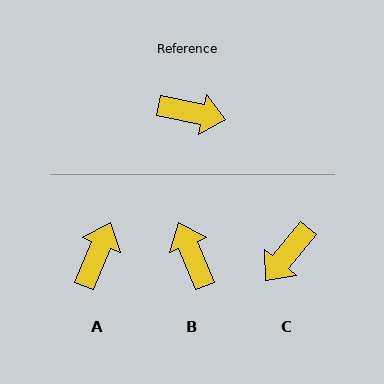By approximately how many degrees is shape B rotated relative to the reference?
Approximately 124 degrees counter-clockwise.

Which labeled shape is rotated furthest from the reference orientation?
B, about 124 degrees away.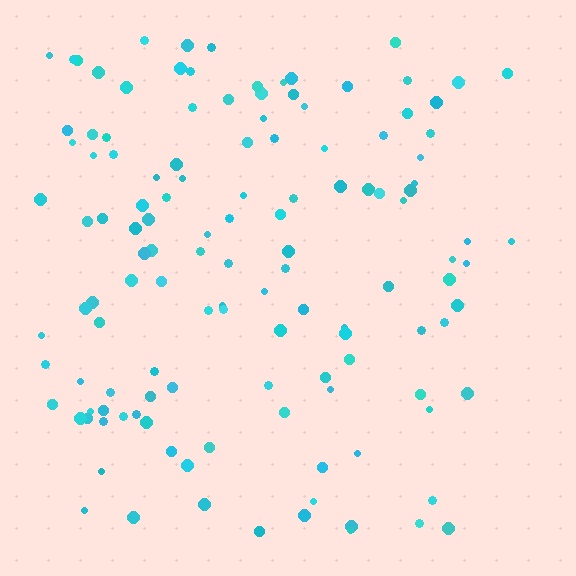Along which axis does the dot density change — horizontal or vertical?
Horizontal.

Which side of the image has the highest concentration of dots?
The left.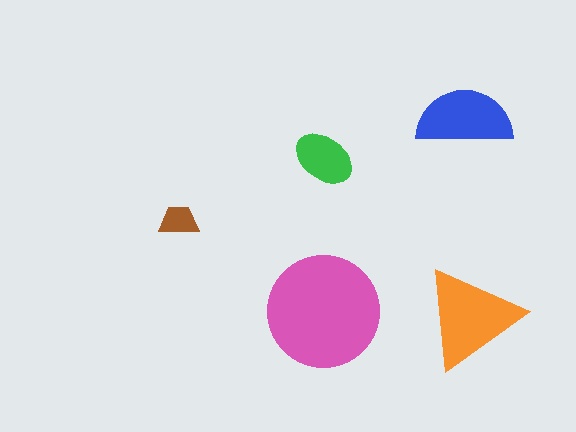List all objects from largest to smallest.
The pink circle, the orange triangle, the blue semicircle, the green ellipse, the brown trapezoid.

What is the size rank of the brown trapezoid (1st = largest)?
5th.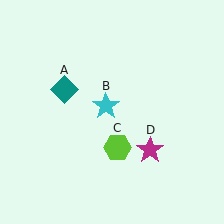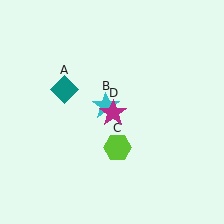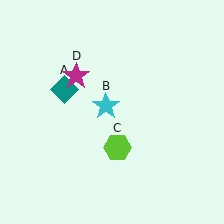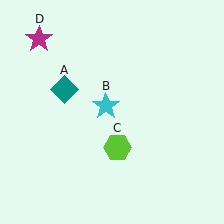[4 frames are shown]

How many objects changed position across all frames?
1 object changed position: magenta star (object D).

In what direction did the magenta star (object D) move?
The magenta star (object D) moved up and to the left.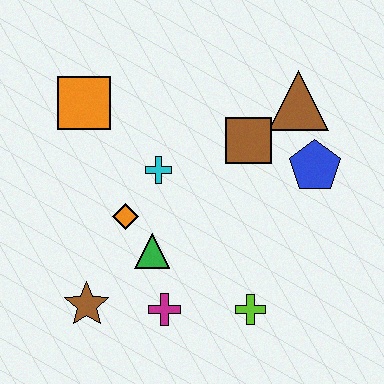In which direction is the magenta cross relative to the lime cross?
The magenta cross is to the left of the lime cross.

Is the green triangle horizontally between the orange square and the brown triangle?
Yes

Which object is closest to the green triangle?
The orange diamond is closest to the green triangle.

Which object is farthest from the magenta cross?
The brown triangle is farthest from the magenta cross.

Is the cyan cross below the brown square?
Yes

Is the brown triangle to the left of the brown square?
No